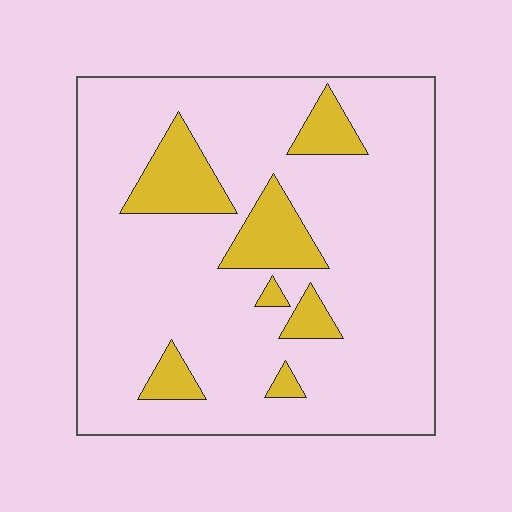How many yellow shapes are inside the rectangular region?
7.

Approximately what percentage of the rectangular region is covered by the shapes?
Approximately 15%.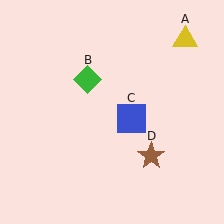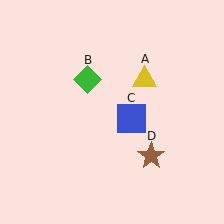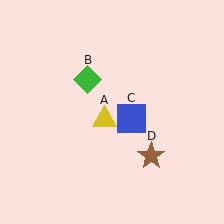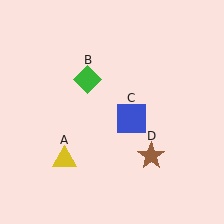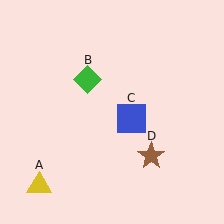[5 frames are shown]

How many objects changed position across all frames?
1 object changed position: yellow triangle (object A).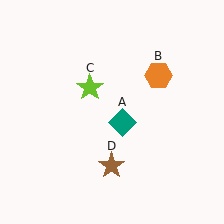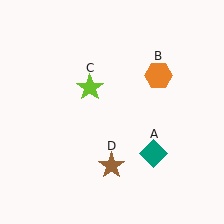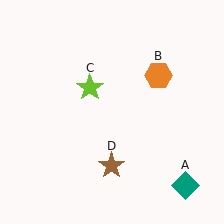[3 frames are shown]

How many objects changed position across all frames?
1 object changed position: teal diamond (object A).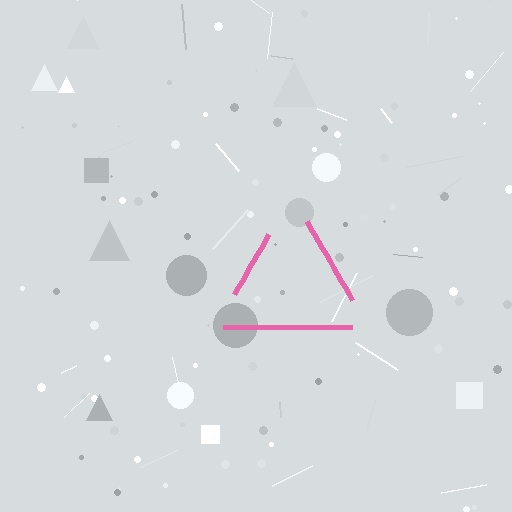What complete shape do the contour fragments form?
The contour fragments form a triangle.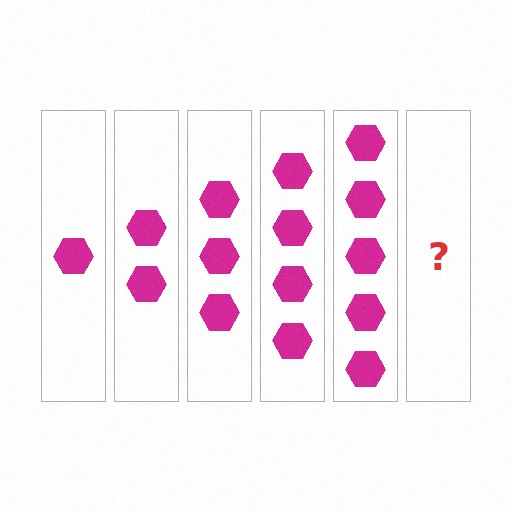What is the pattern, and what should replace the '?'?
The pattern is that each step adds one more hexagon. The '?' should be 6 hexagons.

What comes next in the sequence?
The next element should be 6 hexagons.